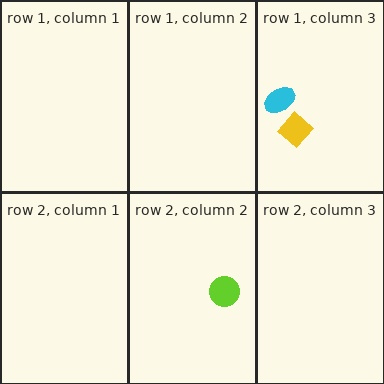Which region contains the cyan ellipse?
The row 1, column 3 region.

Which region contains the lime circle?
The row 2, column 2 region.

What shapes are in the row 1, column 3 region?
The cyan ellipse, the yellow diamond.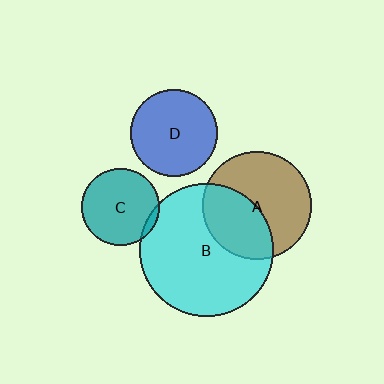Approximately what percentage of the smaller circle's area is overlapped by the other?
Approximately 5%.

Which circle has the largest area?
Circle B (cyan).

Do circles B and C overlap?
Yes.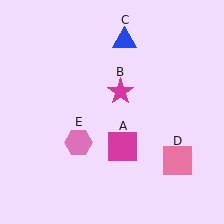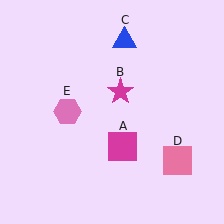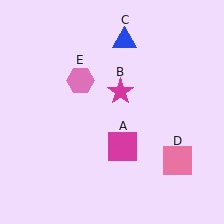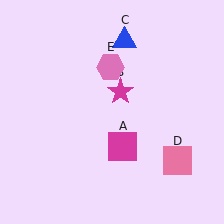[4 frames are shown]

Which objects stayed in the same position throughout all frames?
Magenta square (object A) and magenta star (object B) and blue triangle (object C) and pink square (object D) remained stationary.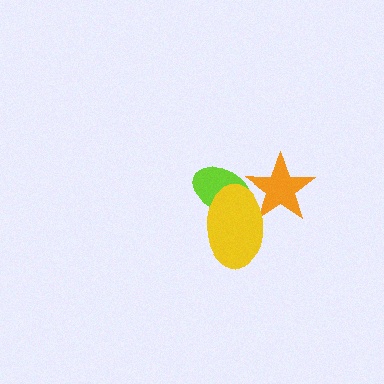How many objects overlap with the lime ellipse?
2 objects overlap with the lime ellipse.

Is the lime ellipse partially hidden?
Yes, it is partially covered by another shape.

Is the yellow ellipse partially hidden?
No, no other shape covers it.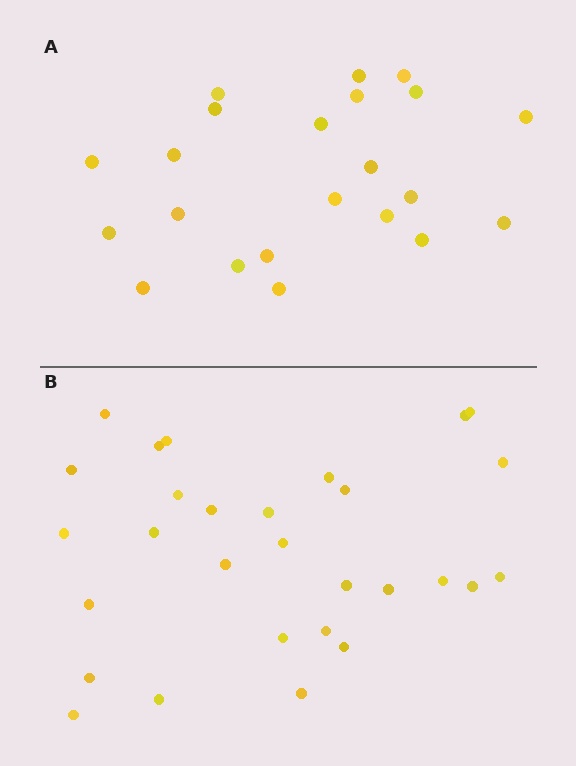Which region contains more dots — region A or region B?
Region B (the bottom region) has more dots.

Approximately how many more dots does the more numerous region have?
Region B has roughly 8 or so more dots than region A.